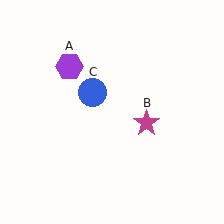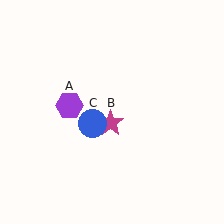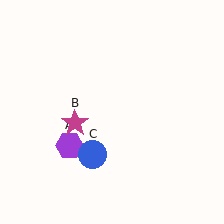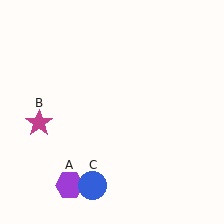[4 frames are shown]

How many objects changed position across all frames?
3 objects changed position: purple hexagon (object A), magenta star (object B), blue circle (object C).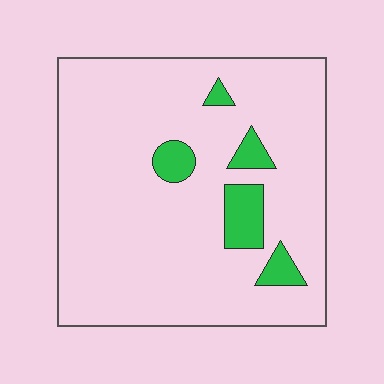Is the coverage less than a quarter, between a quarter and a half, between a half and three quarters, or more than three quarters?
Less than a quarter.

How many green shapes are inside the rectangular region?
5.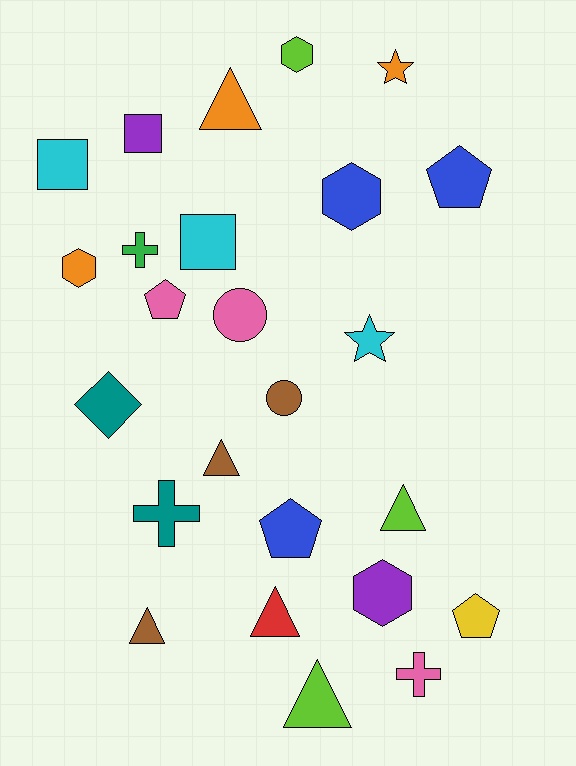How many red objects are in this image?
There is 1 red object.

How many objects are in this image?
There are 25 objects.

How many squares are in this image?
There are 3 squares.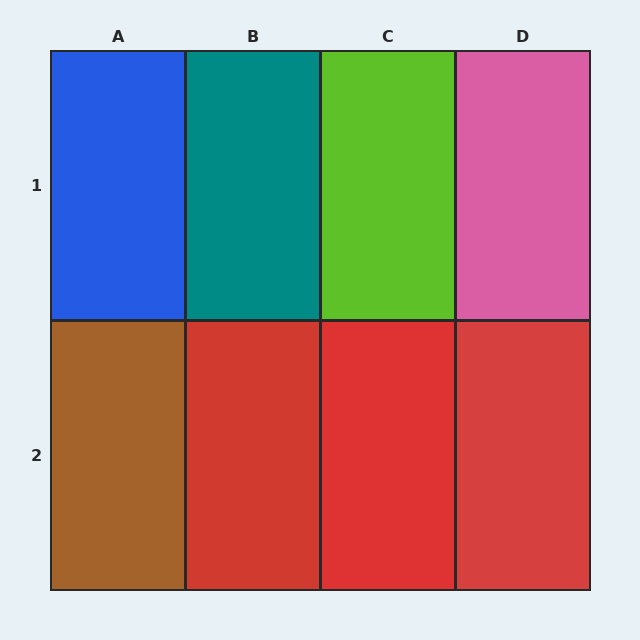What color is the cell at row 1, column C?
Lime.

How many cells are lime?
1 cell is lime.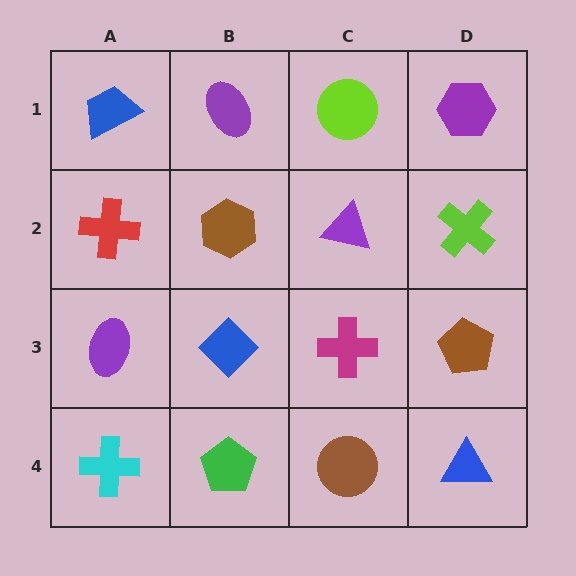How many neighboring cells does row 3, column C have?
4.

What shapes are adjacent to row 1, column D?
A lime cross (row 2, column D), a lime circle (row 1, column C).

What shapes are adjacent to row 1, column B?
A brown hexagon (row 2, column B), a blue trapezoid (row 1, column A), a lime circle (row 1, column C).